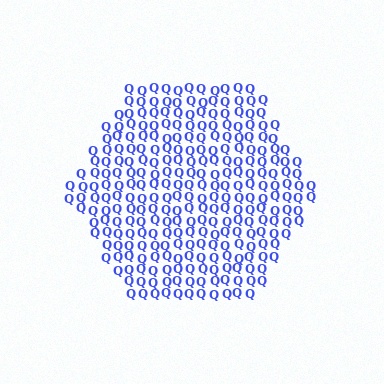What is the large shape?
The large shape is a hexagon.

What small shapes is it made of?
It is made of small letter Q's.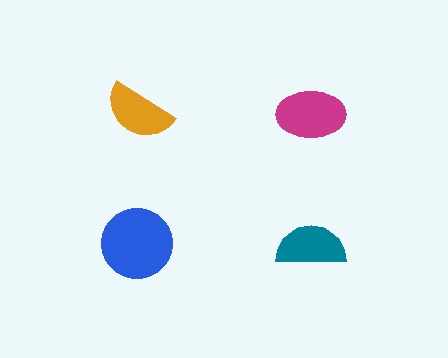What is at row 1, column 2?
A magenta ellipse.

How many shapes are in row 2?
2 shapes.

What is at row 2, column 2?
A teal semicircle.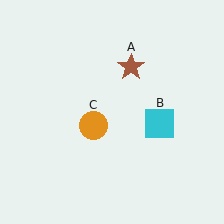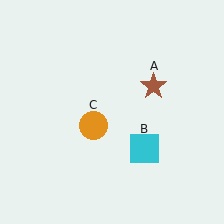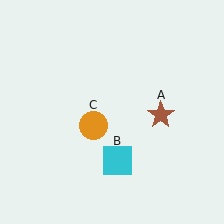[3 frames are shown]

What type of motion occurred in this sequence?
The brown star (object A), cyan square (object B) rotated clockwise around the center of the scene.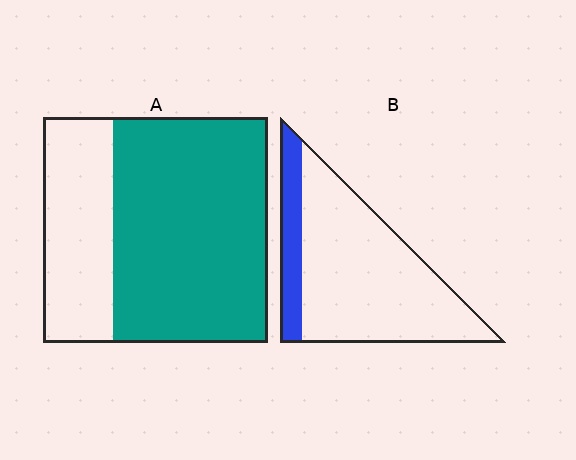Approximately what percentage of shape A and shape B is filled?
A is approximately 70% and B is approximately 20%.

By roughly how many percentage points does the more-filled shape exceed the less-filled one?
By roughly 50 percentage points (A over B).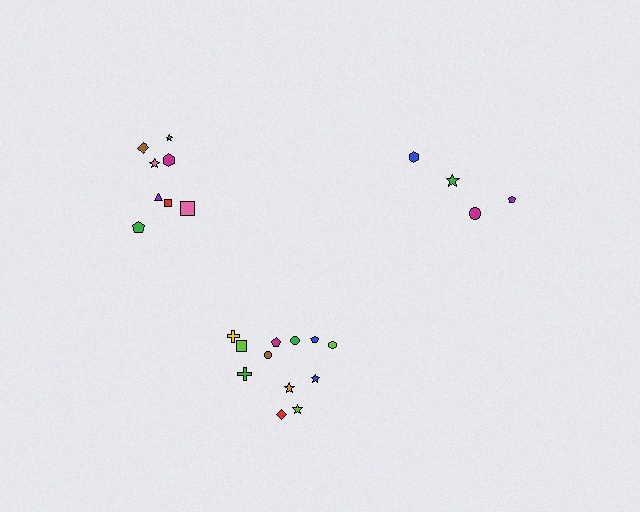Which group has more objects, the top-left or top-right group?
The top-left group.